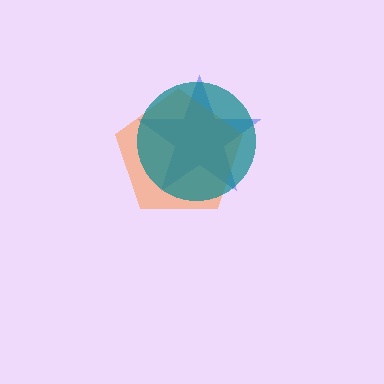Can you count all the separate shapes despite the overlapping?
Yes, there are 3 separate shapes.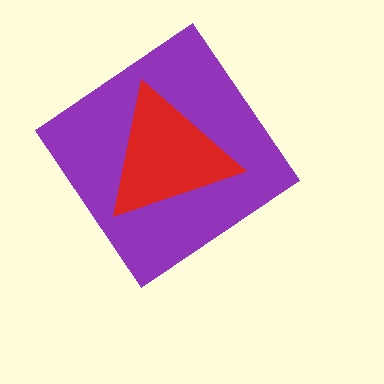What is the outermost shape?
The purple diamond.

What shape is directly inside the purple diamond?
The red triangle.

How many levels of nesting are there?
2.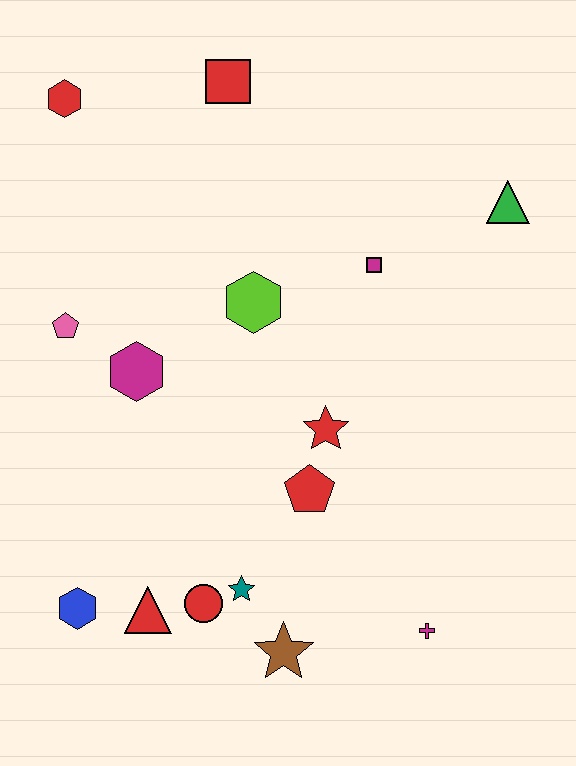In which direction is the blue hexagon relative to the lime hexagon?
The blue hexagon is below the lime hexagon.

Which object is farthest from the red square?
The magenta cross is farthest from the red square.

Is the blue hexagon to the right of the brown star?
No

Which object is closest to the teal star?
The red circle is closest to the teal star.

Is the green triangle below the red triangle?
No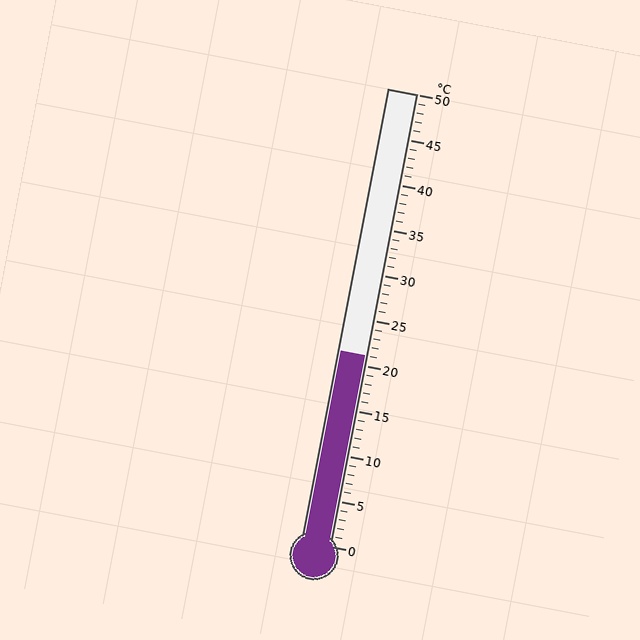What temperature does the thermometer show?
The thermometer shows approximately 21°C.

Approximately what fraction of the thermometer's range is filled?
The thermometer is filled to approximately 40% of its range.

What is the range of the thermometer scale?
The thermometer scale ranges from 0°C to 50°C.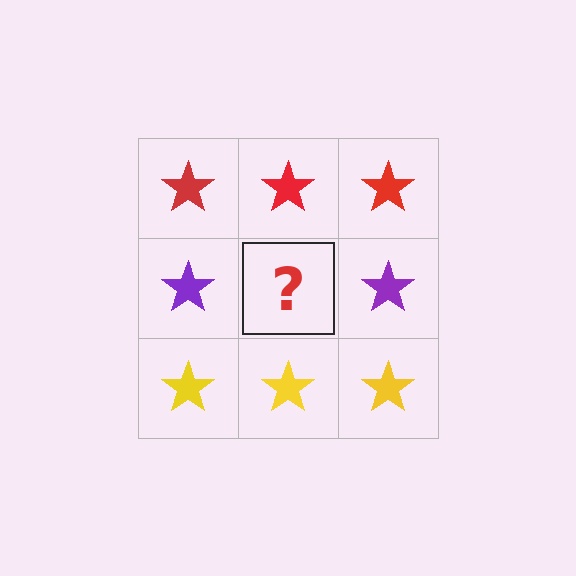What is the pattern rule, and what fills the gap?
The rule is that each row has a consistent color. The gap should be filled with a purple star.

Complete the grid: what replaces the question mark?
The question mark should be replaced with a purple star.